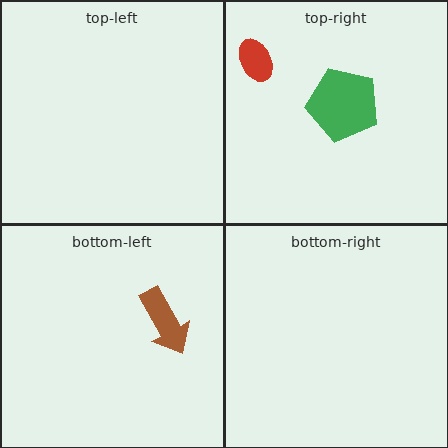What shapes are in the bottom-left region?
The brown arrow.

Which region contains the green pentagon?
The top-right region.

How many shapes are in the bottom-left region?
1.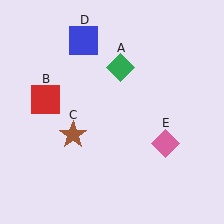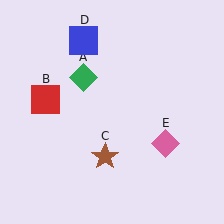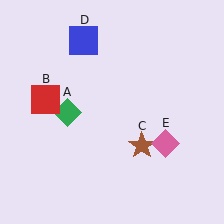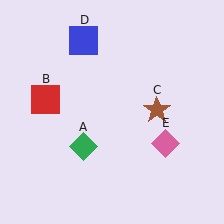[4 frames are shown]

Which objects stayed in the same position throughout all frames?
Red square (object B) and blue square (object D) and pink diamond (object E) remained stationary.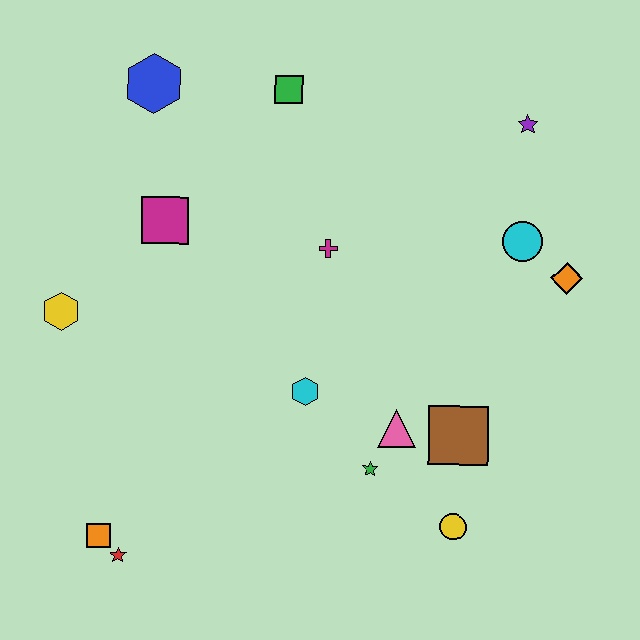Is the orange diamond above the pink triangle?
Yes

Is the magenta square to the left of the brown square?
Yes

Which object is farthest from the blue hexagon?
The yellow circle is farthest from the blue hexagon.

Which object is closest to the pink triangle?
The green star is closest to the pink triangle.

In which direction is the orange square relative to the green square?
The orange square is below the green square.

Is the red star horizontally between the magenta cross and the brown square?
No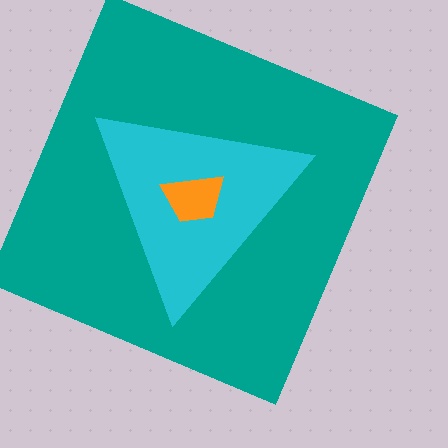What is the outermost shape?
The teal square.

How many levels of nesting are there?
3.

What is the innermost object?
The orange trapezoid.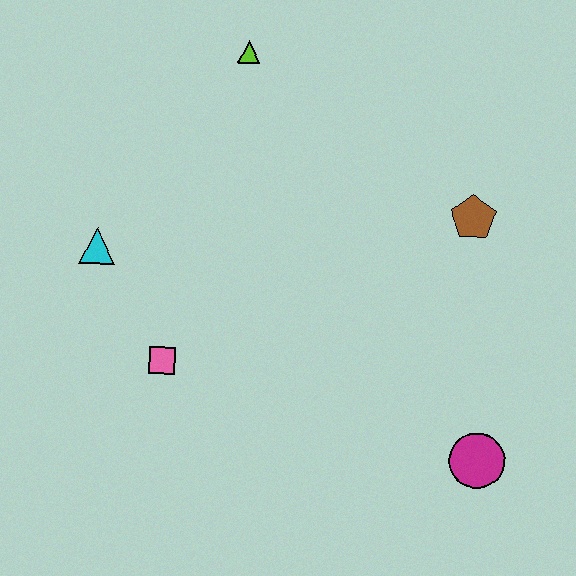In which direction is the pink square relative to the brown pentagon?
The pink square is to the left of the brown pentagon.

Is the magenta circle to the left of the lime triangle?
No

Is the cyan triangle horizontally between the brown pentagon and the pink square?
No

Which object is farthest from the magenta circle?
The lime triangle is farthest from the magenta circle.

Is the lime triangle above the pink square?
Yes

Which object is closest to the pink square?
The cyan triangle is closest to the pink square.